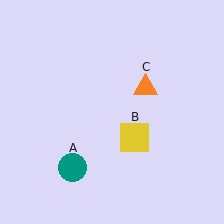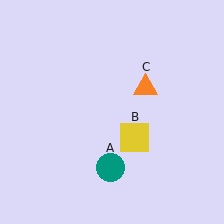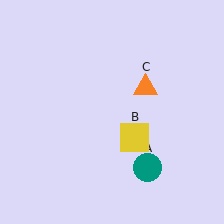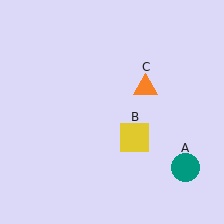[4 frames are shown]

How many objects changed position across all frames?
1 object changed position: teal circle (object A).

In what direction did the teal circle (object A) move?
The teal circle (object A) moved right.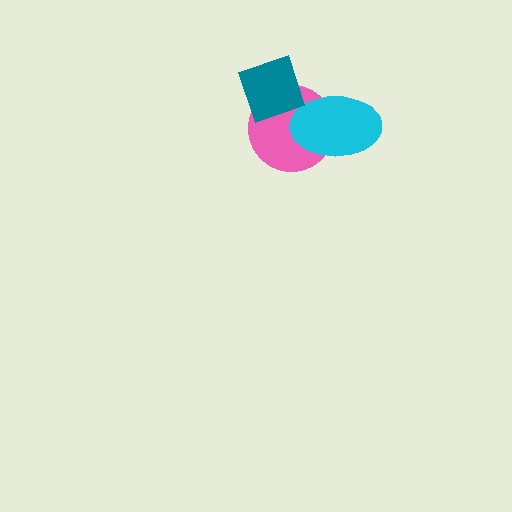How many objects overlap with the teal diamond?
2 objects overlap with the teal diamond.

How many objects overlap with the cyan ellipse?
2 objects overlap with the cyan ellipse.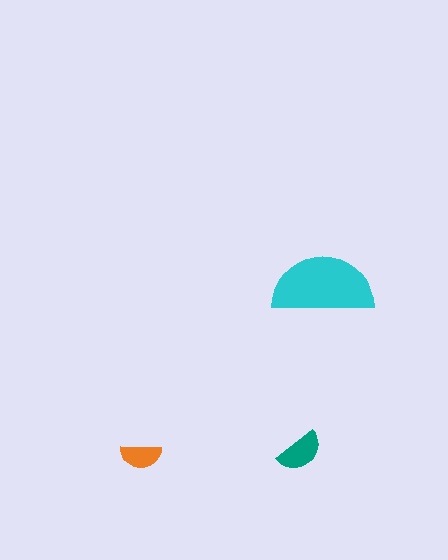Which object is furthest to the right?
The cyan semicircle is rightmost.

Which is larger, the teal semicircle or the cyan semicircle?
The cyan one.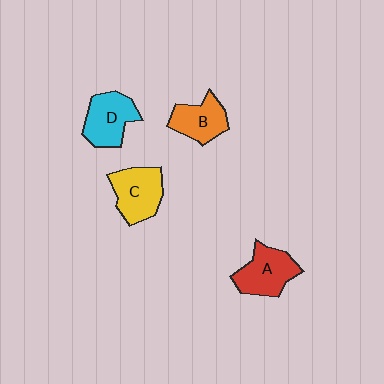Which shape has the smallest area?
Shape B (orange).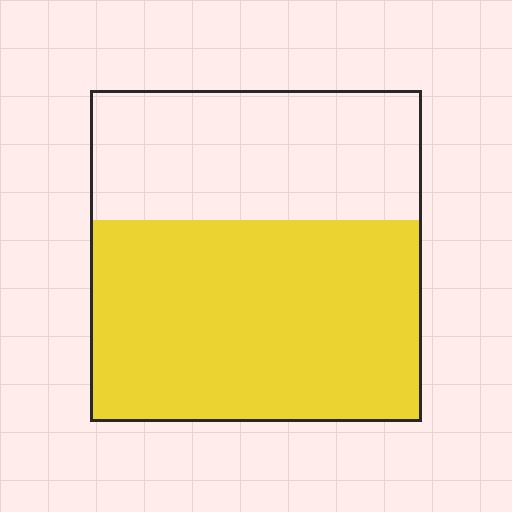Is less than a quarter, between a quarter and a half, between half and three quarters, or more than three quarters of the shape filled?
Between half and three quarters.